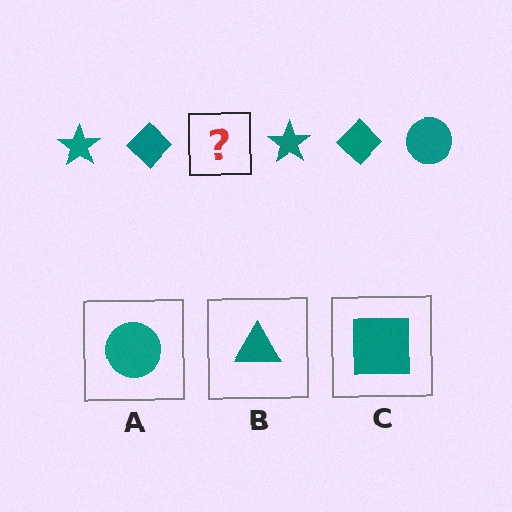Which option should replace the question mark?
Option A.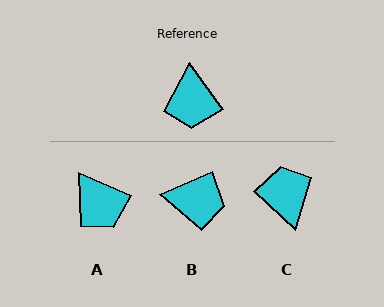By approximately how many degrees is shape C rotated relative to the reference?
Approximately 169 degrees clockwise.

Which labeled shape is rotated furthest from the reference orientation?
C, about 169 degrees away.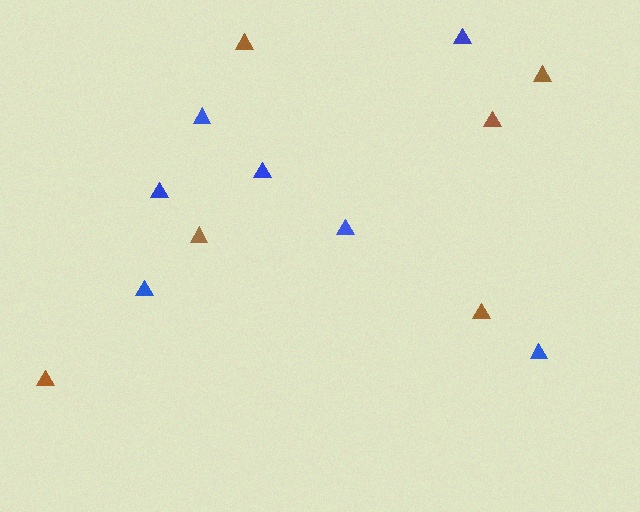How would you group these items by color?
There are 2 groups: one group of blue triangles (7) and one group of brown triangles (6).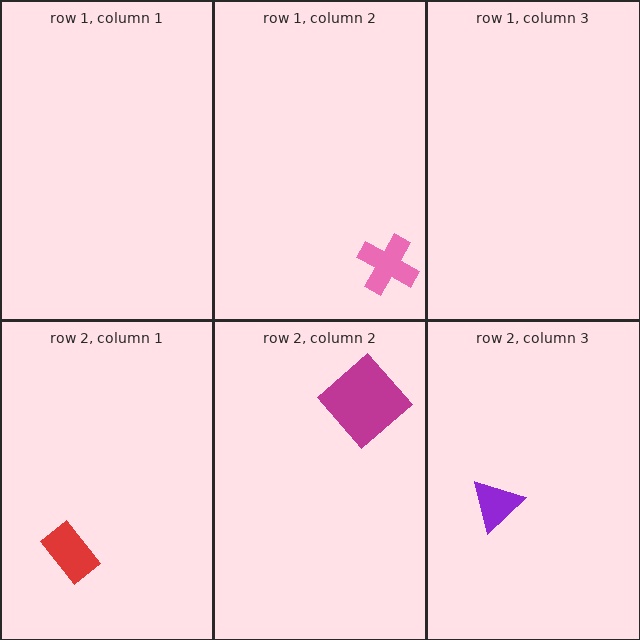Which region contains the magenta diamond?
The row 2, column 2 region.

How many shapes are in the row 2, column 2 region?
1.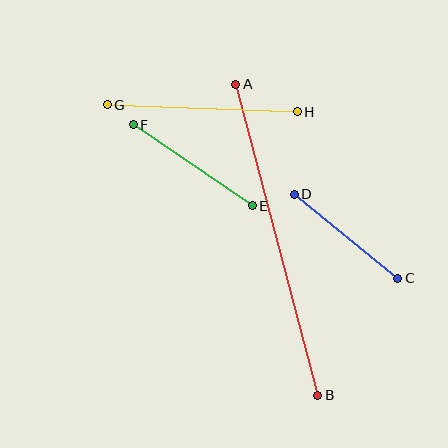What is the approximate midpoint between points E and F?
The midpoint is at approximately (193, 165) pixels.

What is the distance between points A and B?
The distance is approximately 322 pixels.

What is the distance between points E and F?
The distance is approximately 144 pixels.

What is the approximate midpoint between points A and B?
The midpoint is at approximately (277, 240) pixels.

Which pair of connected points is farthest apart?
Points A and B are farthest apart.